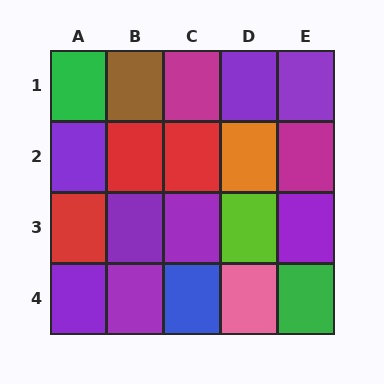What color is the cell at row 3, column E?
Purple.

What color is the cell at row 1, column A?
Green.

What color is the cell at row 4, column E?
Green.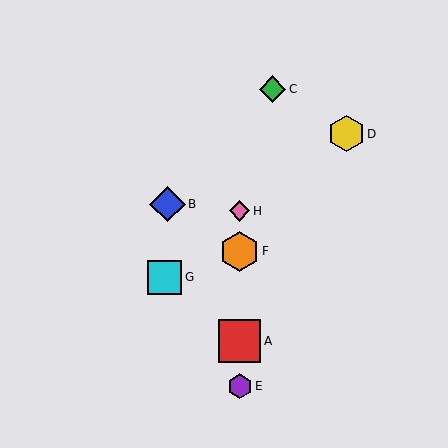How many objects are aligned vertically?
4 objects (A, E, F, H) are aligned vertically.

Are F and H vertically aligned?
Yes, both are at x≈240.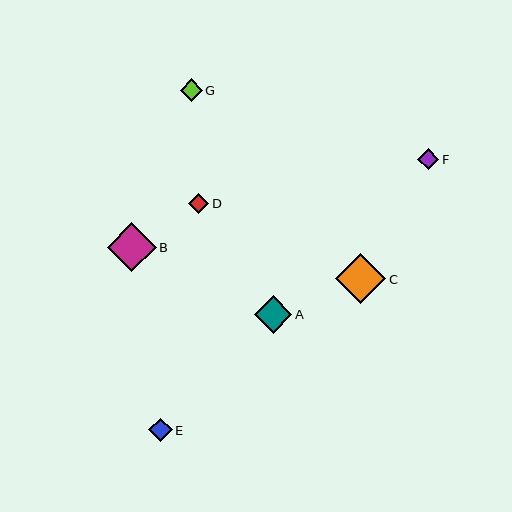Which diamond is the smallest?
Diamond D is the smallest with a size of approximately 21 pixels.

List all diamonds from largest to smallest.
From largest to smallest: C, B, A, E, G, F, D.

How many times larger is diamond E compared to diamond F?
Diamond E is approximately 1.1 times the size of diamond F.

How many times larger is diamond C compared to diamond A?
Diamond C is approximately 1.4 times the size of diamond A.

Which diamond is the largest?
Diamond C is the largest with a size of approximately 51 pixels.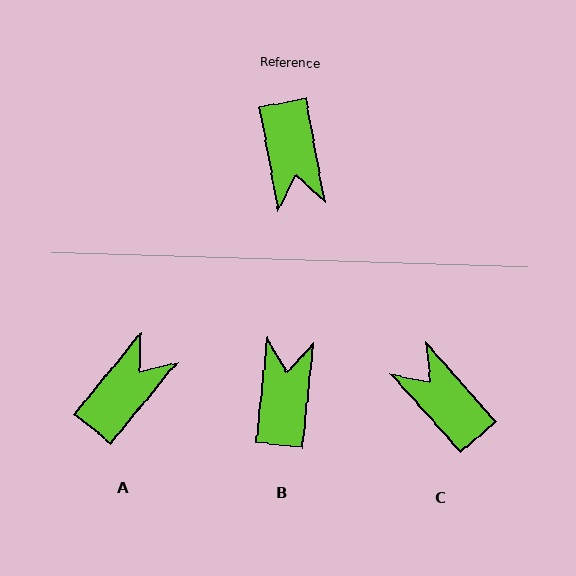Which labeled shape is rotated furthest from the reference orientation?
B, about 163 degrees away.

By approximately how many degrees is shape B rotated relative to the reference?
Approximately 163 degrees counter-clockwise.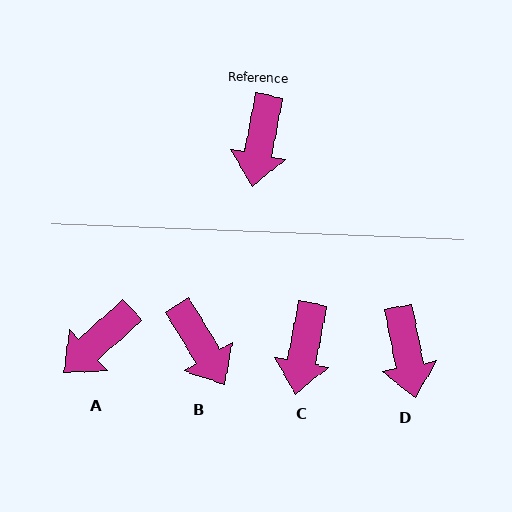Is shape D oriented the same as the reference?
No, it is off by about 22 degrees.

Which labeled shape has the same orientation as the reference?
C.